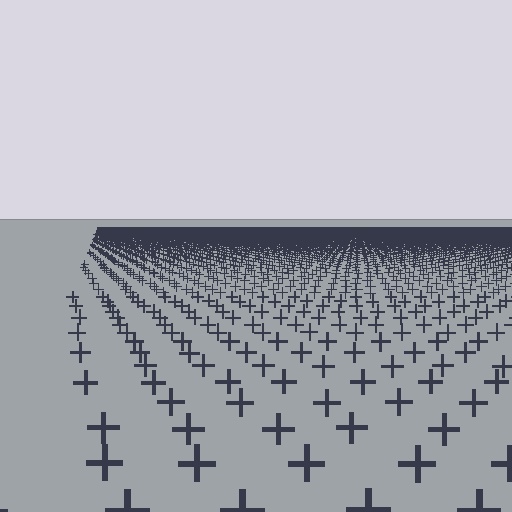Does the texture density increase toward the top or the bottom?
Density increases toward the top.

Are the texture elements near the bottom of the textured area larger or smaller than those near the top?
Larger. Near the bottom, elements are closer to the viewer and appear at a bigger on-screen size.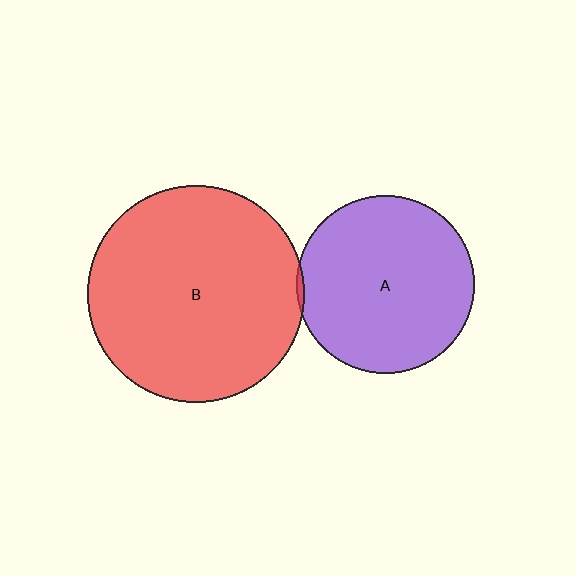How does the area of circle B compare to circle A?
Approximately 1.5 times.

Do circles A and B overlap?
Yes.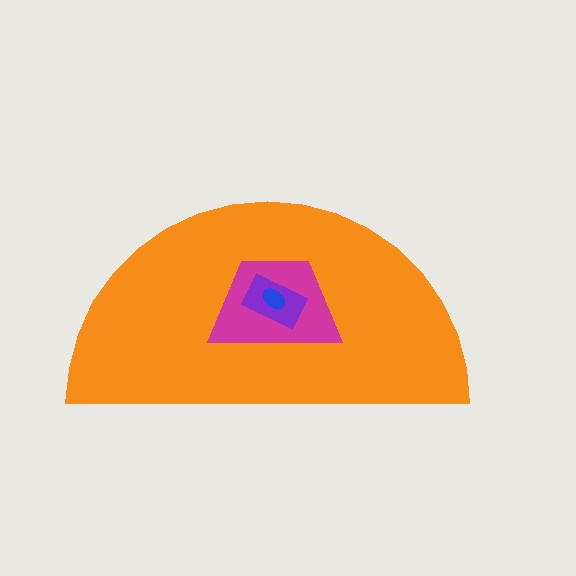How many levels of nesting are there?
4.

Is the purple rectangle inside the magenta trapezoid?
Yes.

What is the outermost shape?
The orange semicircle.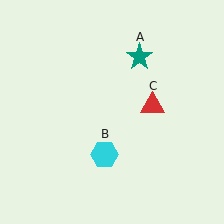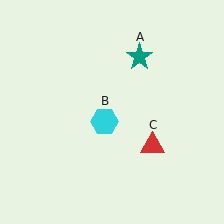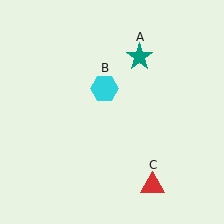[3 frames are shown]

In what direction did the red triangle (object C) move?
The red triangle (object C) moved down.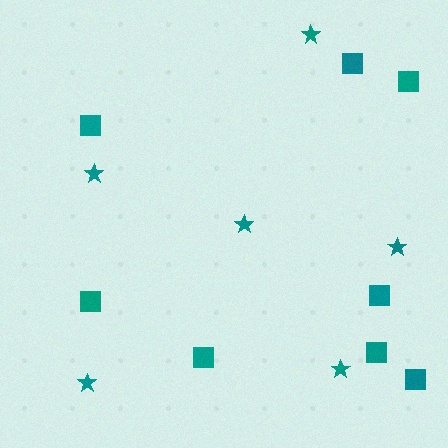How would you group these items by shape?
There are 2 groups: one group of stars (6) and one group of squares (8).